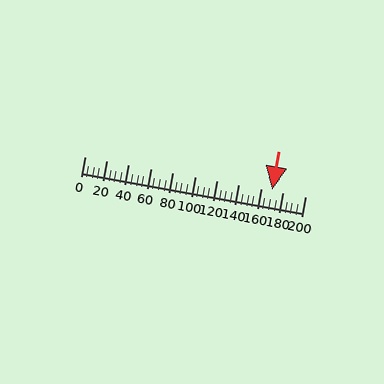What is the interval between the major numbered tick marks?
The major tick marks are spaced 20 units apart.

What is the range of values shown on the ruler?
The ruler shows values from 0 to 200.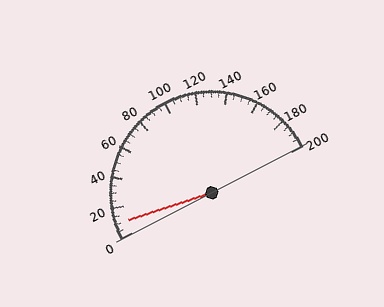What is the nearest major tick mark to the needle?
The nearest major tick mark is 0.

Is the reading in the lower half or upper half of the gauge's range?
The reading is in the lower half of the range (0 to 200).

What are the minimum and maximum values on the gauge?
The gauge ranges from 0 to 200.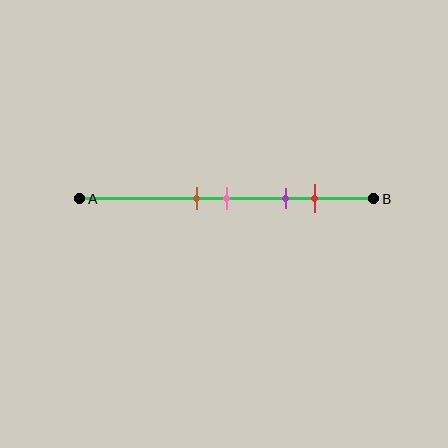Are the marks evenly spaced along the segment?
No, the marks are not evenly spaced.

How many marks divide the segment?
There are 4 marks dividing the segment.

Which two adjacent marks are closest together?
The brown and pink marks are the closest adjacent pair.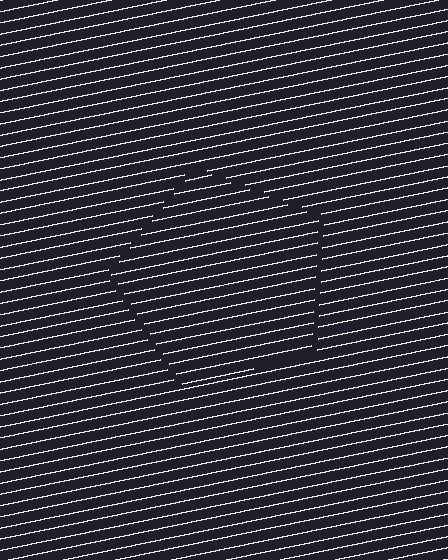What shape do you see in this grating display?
An illusory pentagon. The interior of the shape contains the same grating, shifted by half a period — the contour is defined by the phase discontinuity where line-ends from the inner and outer gratings abut.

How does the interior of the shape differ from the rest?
The interior of the shape contains the same grating, shifted by half a period — the contour is defined by the phase discontinuity where line-ends from the inner and outer gratings abut.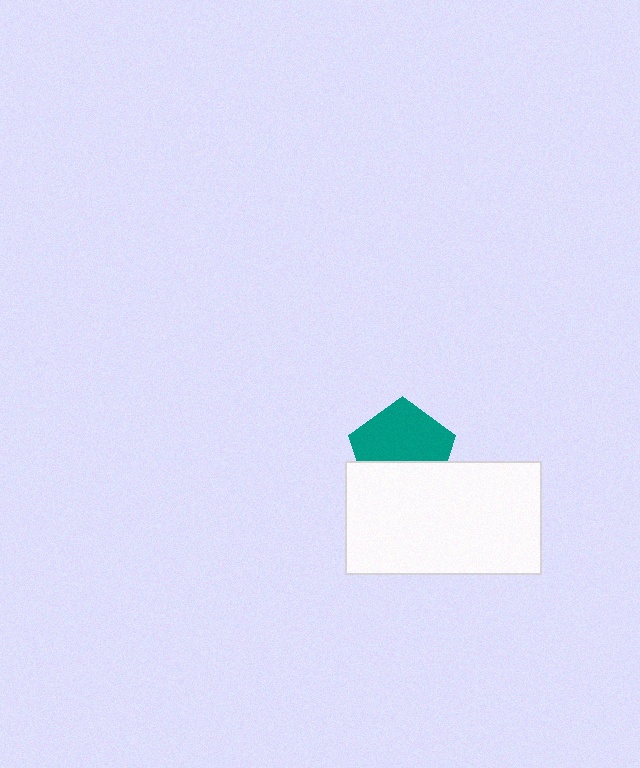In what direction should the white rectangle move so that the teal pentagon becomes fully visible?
The white rectangle should move down. That is the shortest direction to clear the overlap and leave the teal pentagon fully visible.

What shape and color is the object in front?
The object in front is a white rectangle.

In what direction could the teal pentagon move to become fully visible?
The teal pentagon could move up. That would shift it out from behind the white rectangle entirely.